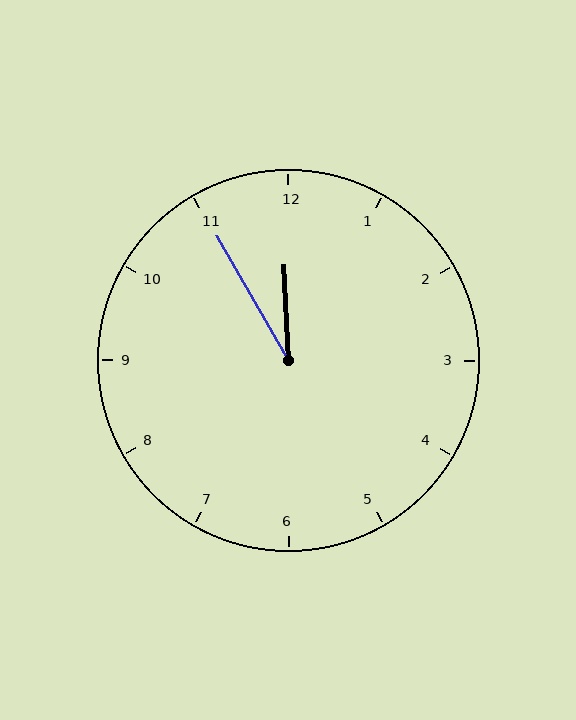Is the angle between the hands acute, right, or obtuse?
It is acute.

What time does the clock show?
11:55.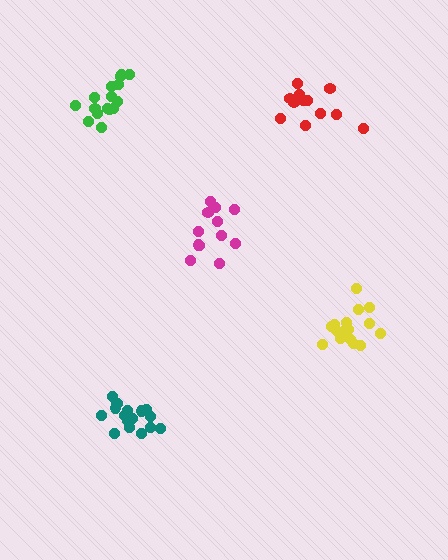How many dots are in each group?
Group 1: 16 dots, Group 2: 12 dots, Group 3: 16 dots, Group 4: 12 dots, Group 5: 18 dots (74 total).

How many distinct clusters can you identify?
There are 5 distinct clusters.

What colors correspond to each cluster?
The clusters are colored: yellow, magenta, green, red, teal.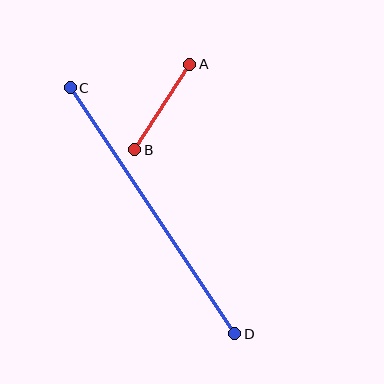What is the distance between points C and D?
The distance is approximately 296 pixels.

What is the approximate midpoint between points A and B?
The midpoint is at approximately (162, 107) pixels.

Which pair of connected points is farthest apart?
Points C and D are farthest apart.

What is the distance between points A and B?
The distance is approximately 102 pixels.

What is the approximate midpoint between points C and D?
The midpoint is at approximately (153, 211) pixels.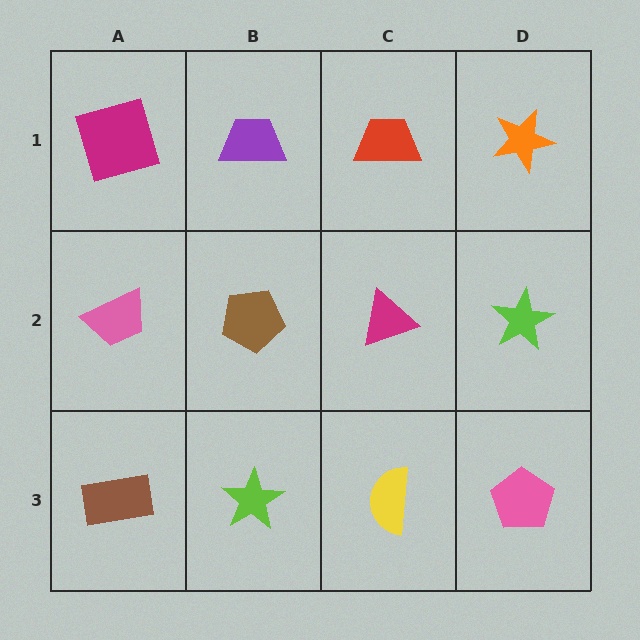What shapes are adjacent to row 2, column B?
A purple trapezoid (row 1, column B), a lime star (row 3, column B), a pink trapezoid (row 2, column A), a magenta triangle (row 2, column C).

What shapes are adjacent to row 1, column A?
A pink trapezoid (row 2, column A), a purple trapezoid (row 1, column B).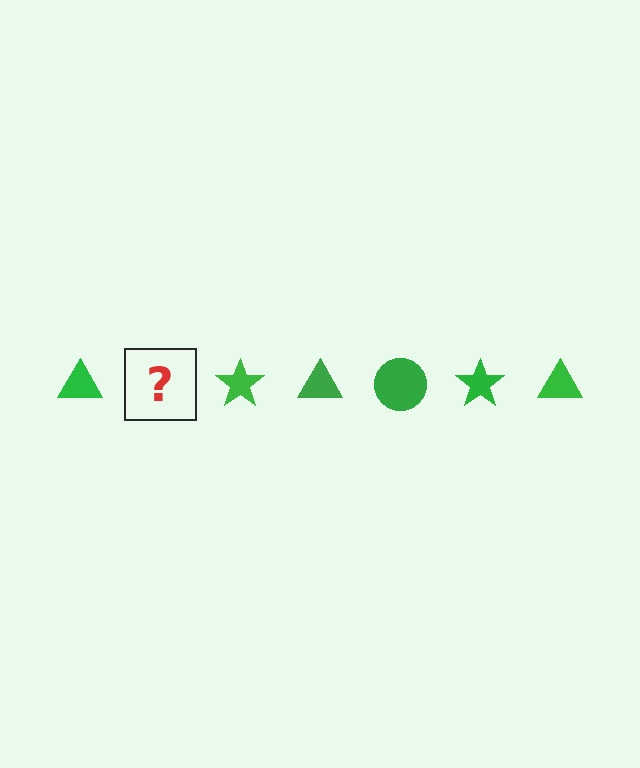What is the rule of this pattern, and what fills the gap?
The rule is that the pattern cycles through triangle, circle, star shapes in green. The gap should be filled with a green circle.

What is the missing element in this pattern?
The missing element is a green circle.